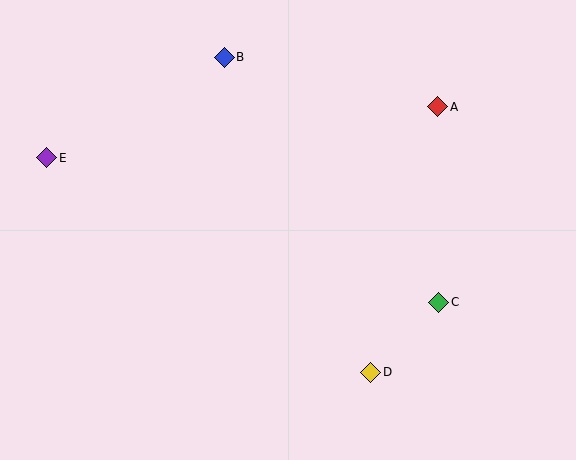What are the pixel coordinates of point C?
Point C is at (439, 302).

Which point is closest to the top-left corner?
Point E is closest to the top-left corner.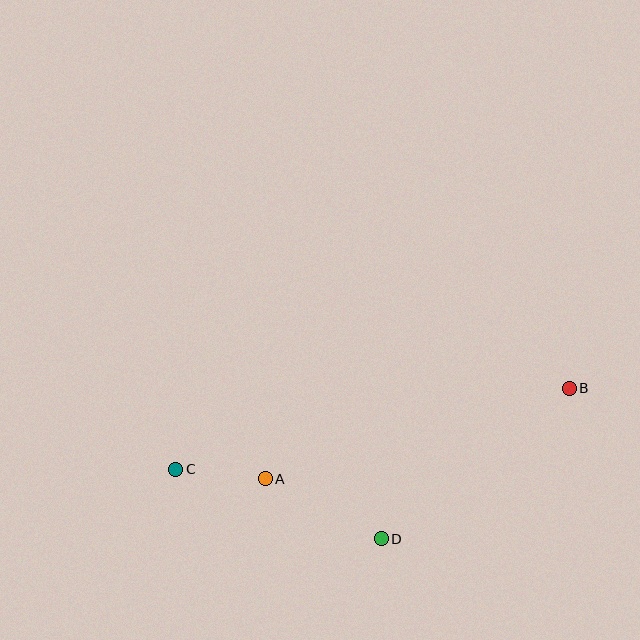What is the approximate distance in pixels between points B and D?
The distance between B and D is approximately 241 pixels.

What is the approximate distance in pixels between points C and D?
The distance between C and D is approximately 217 pixels.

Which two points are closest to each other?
Points A and C are closest to each other.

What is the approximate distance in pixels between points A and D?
The distance between A and D is approximately 131 pixels.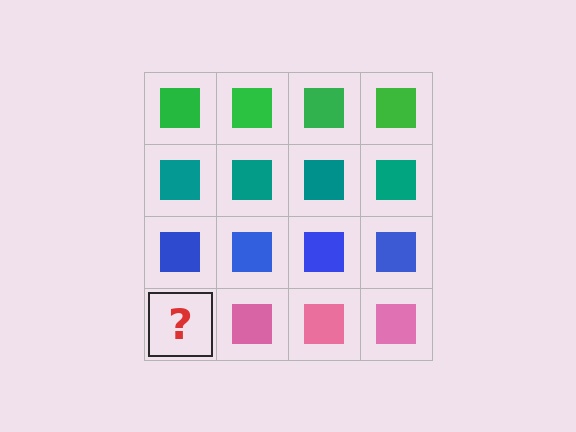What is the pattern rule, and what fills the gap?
The rule is that each row has a consistent color. The gap should be filled with a pink square.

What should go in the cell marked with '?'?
The missing cell should contain a pink square.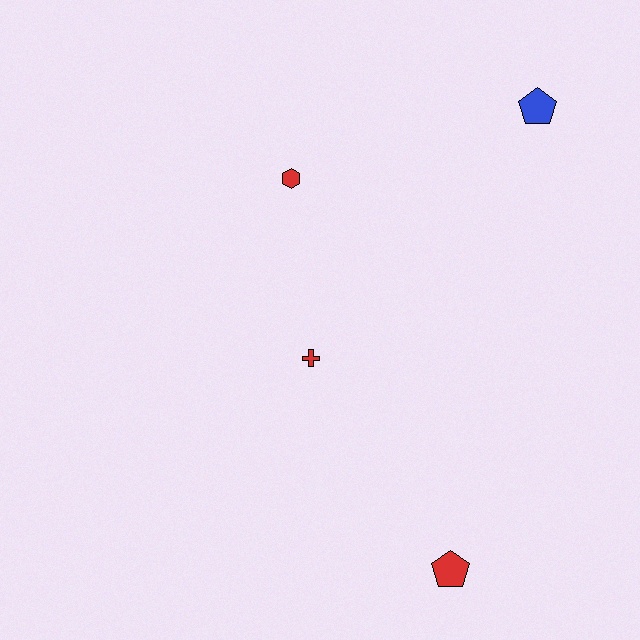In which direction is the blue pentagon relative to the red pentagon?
The blue pentagon is above the red pentagon.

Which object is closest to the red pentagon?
The red cross is closest to the red pentagon.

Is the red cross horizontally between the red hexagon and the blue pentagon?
Yes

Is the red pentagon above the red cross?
No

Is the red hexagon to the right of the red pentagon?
No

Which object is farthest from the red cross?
The blue pentagon is farthest from the red cross.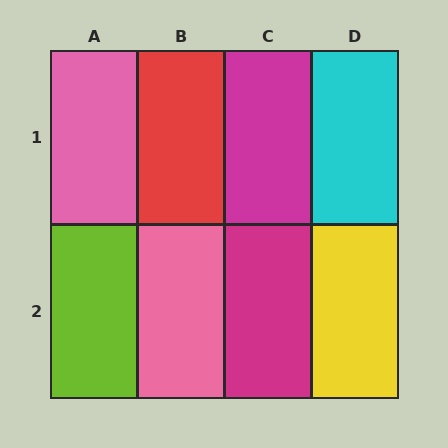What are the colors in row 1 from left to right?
Pink, red, magenta, cyan.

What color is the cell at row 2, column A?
Lime.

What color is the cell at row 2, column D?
Yellow.